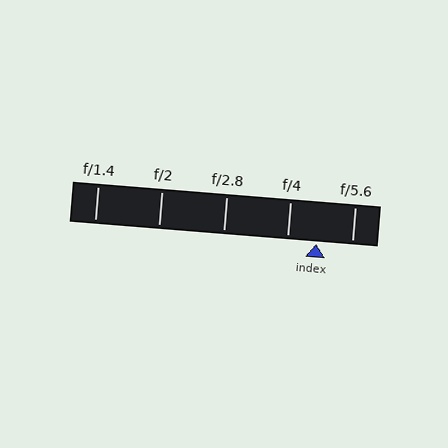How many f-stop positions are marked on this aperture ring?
There are 5 f-stop positions marked.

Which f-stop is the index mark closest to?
The index mark is closest to f/4.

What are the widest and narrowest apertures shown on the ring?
The widest aperture shown is f/1.4 and the narrowest is f/5.6.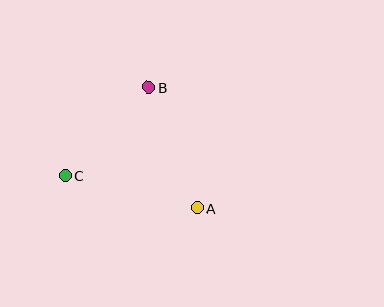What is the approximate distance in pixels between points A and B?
The distance between A and B is approximately 130 pixels.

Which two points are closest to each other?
Points B and C are closest to each other.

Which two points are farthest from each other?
Points A and C are farthest from each other.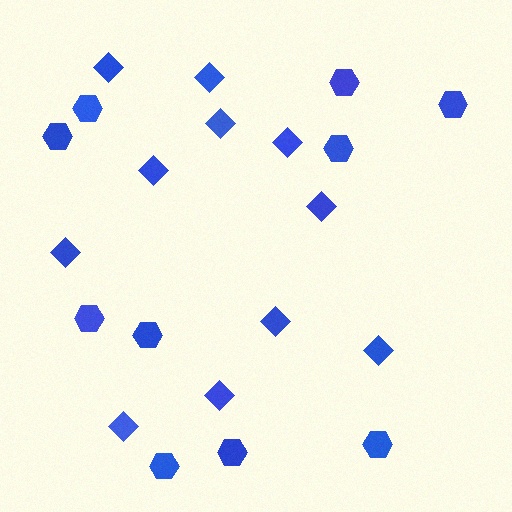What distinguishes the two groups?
There are 2 groups: one group of diamonds (11) and one group of hexagons (10).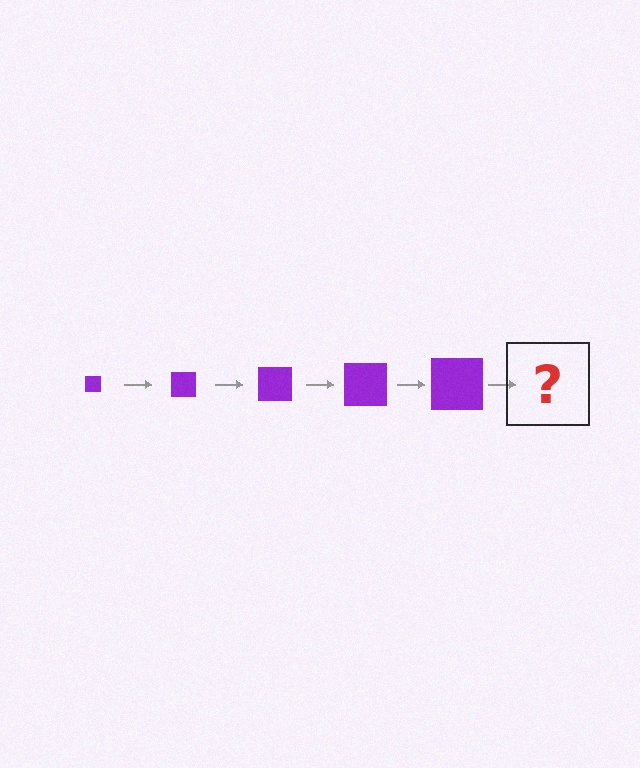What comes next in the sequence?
The next element should be a purple square, larger than the previous one.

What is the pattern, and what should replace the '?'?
The pattern is that the square gets progressively larger each step. The '?' should be a purple square, larger than the previous one.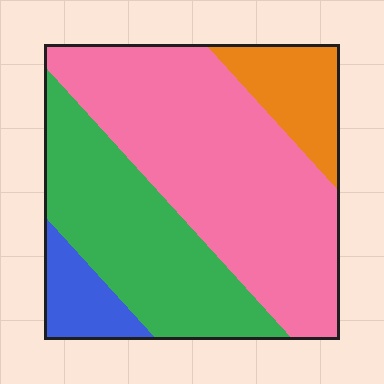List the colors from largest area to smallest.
From largest to smallest: pink, green, orange, blue.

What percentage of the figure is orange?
Orange takes up about one eighth (1/8) of the figure.